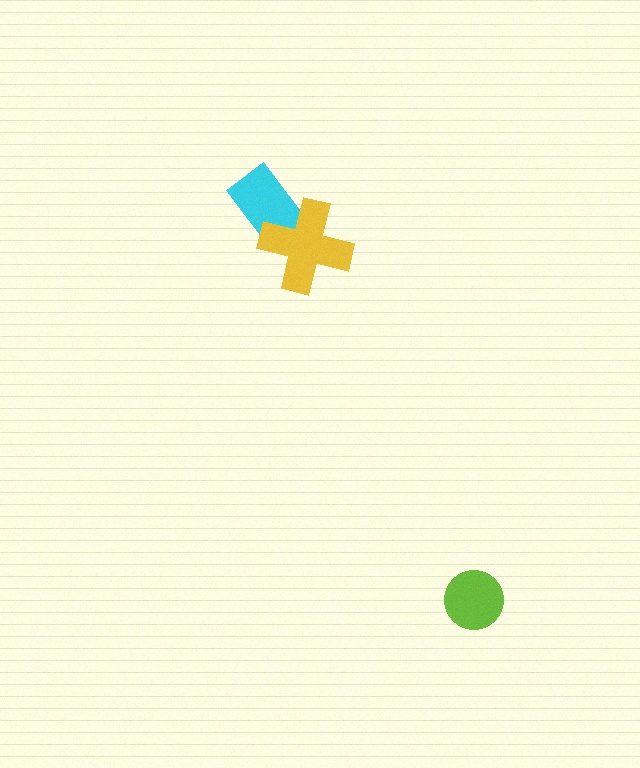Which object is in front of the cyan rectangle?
The yellow cross is in front of the cyan rectangle.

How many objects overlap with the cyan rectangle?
1 object overlaps with the cyan rectangle.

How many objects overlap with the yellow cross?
1 object overlaps with the yellow cross.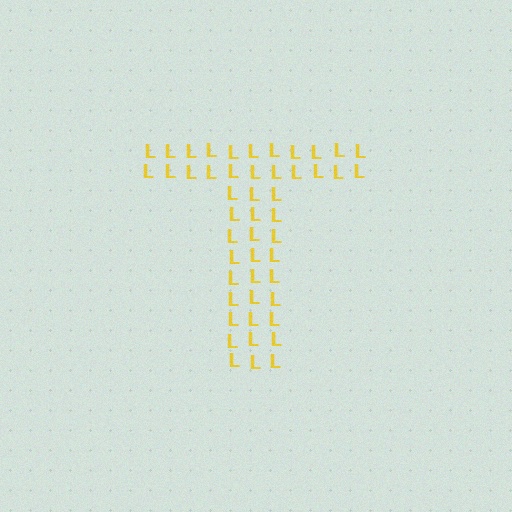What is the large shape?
The large shape is the letter T.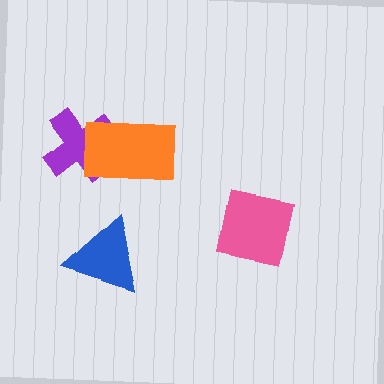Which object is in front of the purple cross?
The orange rectangle is in front of the purple cross.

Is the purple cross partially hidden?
Yes, it is partially covered by another shape.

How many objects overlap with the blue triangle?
0 objects overlap with the blue triangle.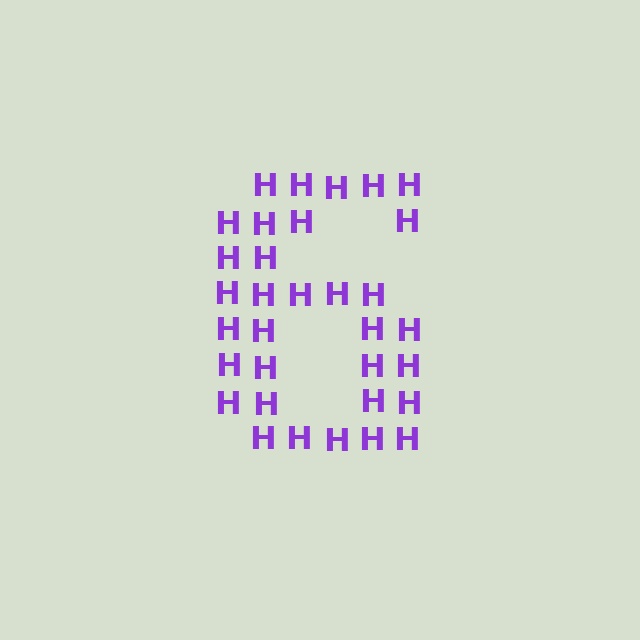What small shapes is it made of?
It is made of small letter H's.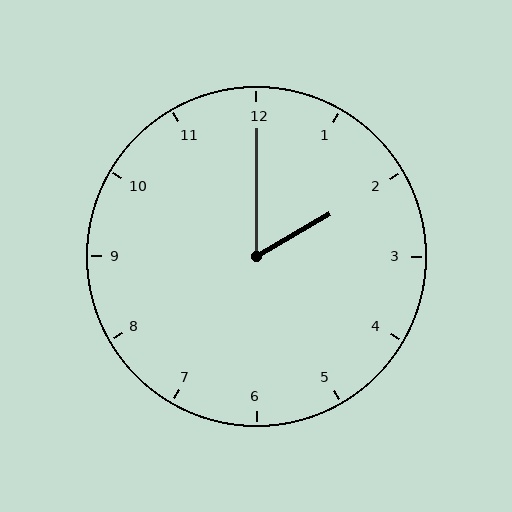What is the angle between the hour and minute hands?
Approximately 60 degrees.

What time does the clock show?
2:00.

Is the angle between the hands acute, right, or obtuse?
It is acute.